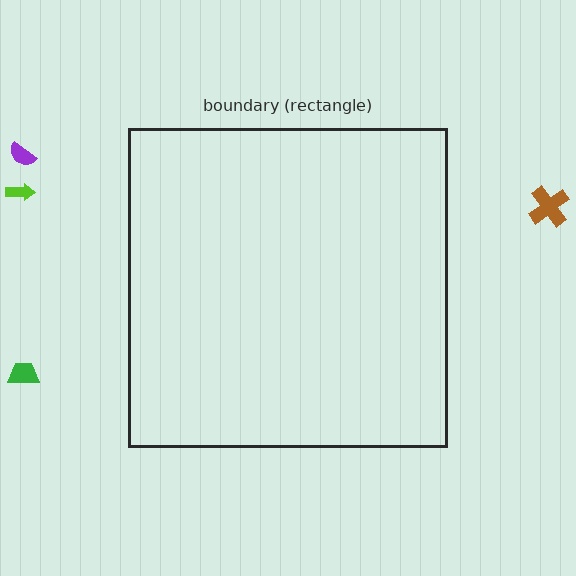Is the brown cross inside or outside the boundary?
Outside.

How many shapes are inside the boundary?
0 inside, 4 outside.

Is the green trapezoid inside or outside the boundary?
Outside.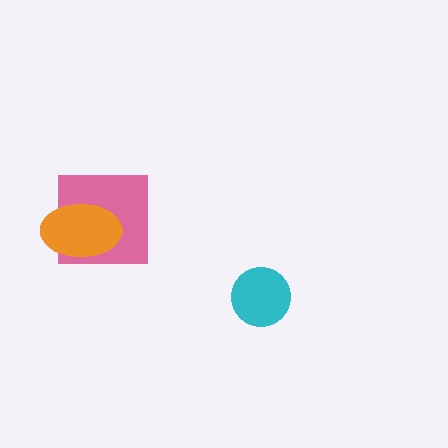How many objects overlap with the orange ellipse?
1 object overlaps with the orange ellipse.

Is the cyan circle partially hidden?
No, no other shape covers it.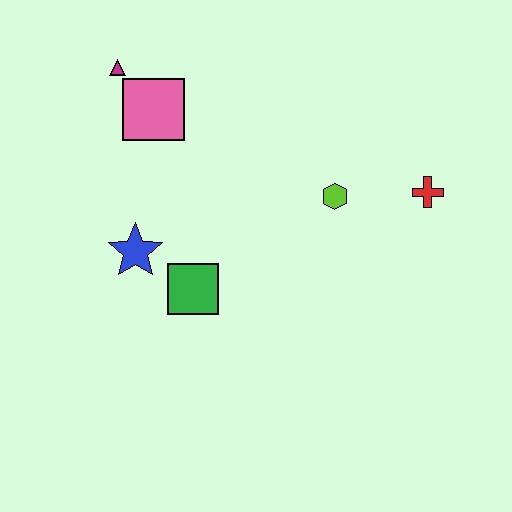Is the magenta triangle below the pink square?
No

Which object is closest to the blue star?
The green square is closest to the blue star.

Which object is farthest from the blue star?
The red cross is farthest from the blue star.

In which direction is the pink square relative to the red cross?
The pink square is to the left of the red cross.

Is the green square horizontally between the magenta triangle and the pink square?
No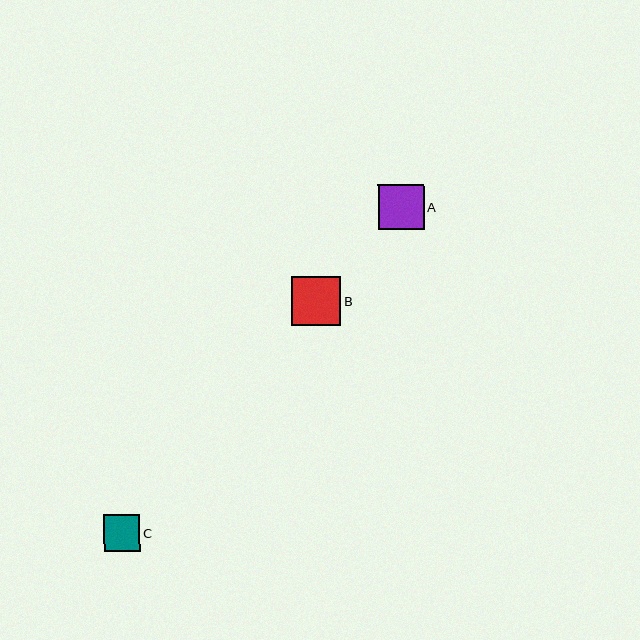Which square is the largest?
Square B is the largest with a size of approximately 49 pixels.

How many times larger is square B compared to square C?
Square B is approximately 1.3 times the size of square C.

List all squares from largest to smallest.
From largest to smallest: B, A, C.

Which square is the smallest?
Square C is the smallest with a size of approximately 36 pixels.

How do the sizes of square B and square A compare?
Square B and square A are approximately the same size.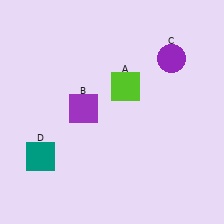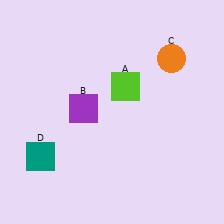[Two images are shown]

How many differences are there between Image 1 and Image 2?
There is 1 difference between the two images.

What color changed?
The circle (C) changed from purple in Image 1 to orange in Image 2.